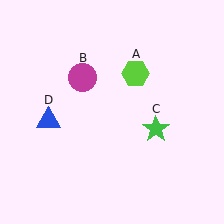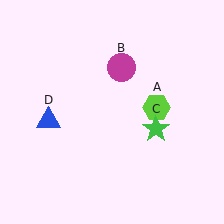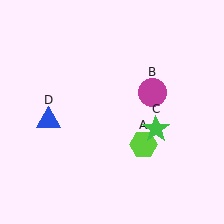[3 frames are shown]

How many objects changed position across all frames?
2 objects changed position: lime hexagon (object A), magenta circle (object B).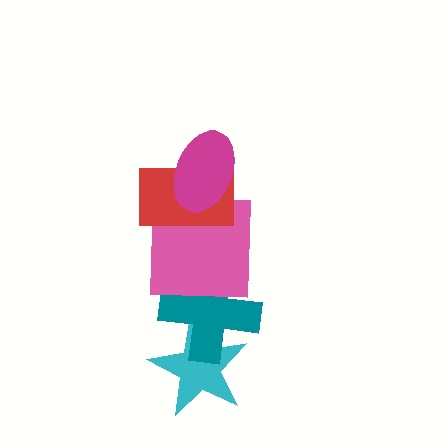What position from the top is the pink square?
The pink square is 3rd from the top.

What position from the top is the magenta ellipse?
The magenta ellipse is 1st from the top.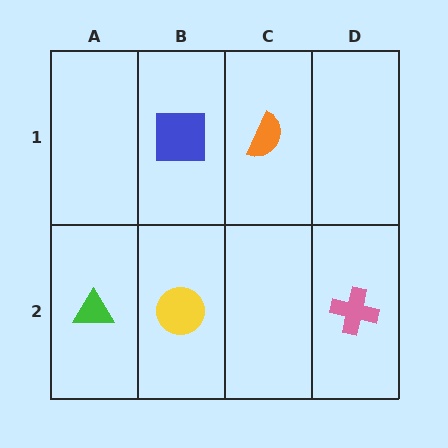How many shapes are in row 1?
2 shapes.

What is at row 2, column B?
A yellow circle.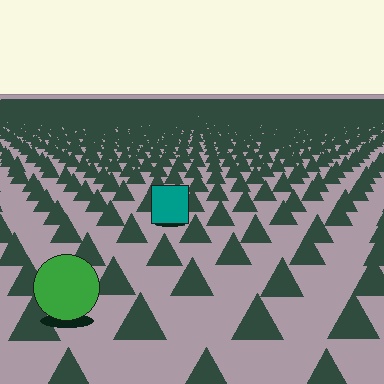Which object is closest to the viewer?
The green circle is closest. The texture marks near it are larger and more spread out.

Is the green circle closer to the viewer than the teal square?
Yes. The green circle is closer — you can tell from the texture gradient: the ground texture is coarser near it.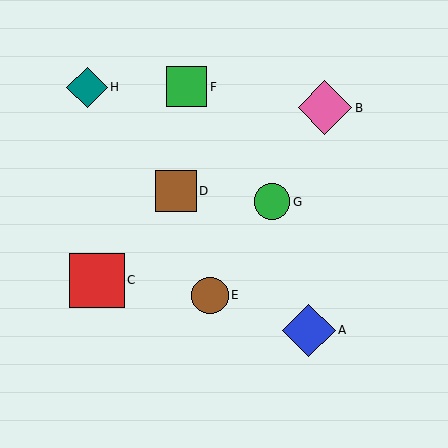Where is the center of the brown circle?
The center of the brown circle is at (210, 295).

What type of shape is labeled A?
Shape A is a blue diamond.